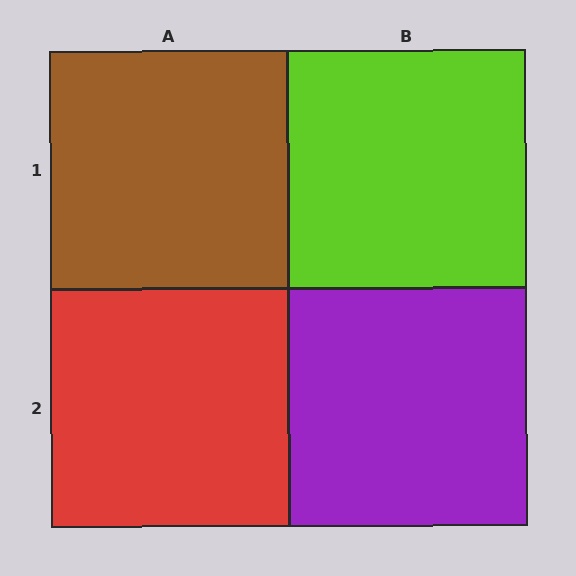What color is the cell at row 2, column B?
Purple.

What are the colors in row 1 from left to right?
Brown, lime.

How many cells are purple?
1 cell is purple.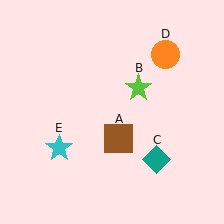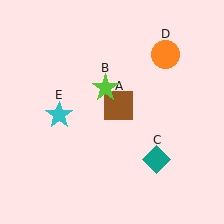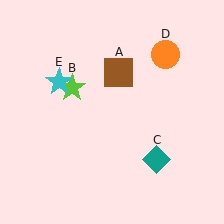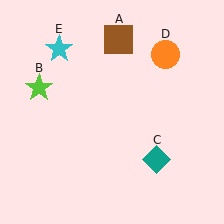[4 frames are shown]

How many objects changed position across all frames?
3 objects changed position: brown square (object A), lime star (object B), cyan star (object E).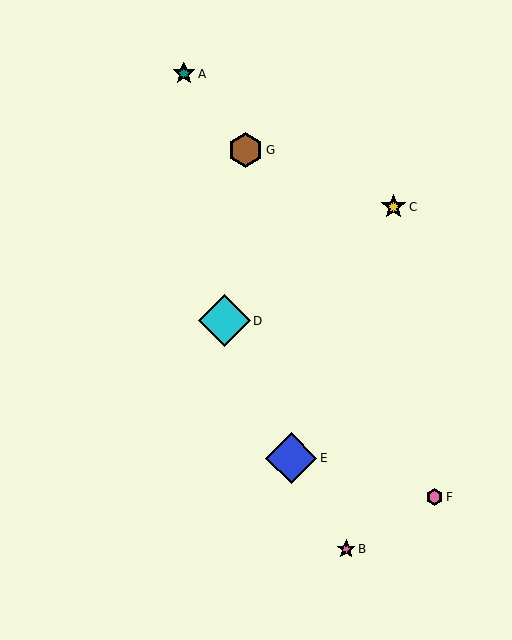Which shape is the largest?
The cyan diamond (labeled D) is the largest.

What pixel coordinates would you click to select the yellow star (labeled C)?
Click at (393, 207) to select the yellow star C.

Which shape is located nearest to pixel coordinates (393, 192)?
The yellow star (labeled C) at (393, 207) is nearest to that location.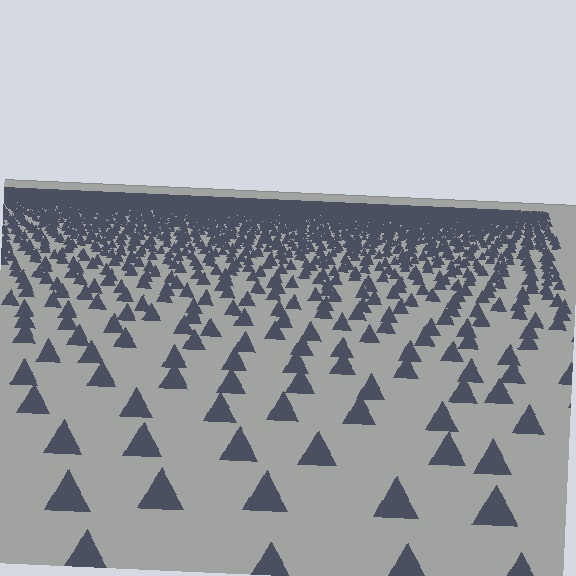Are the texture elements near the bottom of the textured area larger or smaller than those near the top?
Larger. Near the bottom, elements are closer to the viewer and appear at a bigger on-screen size.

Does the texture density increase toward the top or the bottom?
Density increases toward the top.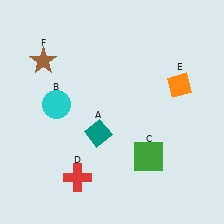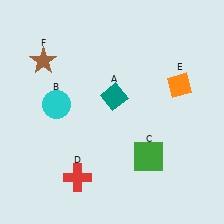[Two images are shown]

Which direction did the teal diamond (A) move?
The teal diamond (A) moved up.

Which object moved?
The teal diamond (A) moved up.